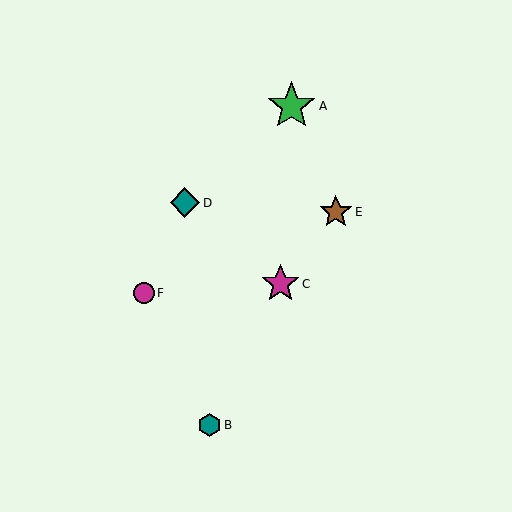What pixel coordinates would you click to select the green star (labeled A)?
Click at (292, 106) to select the green star A.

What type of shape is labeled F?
Shape F is a magenta circle.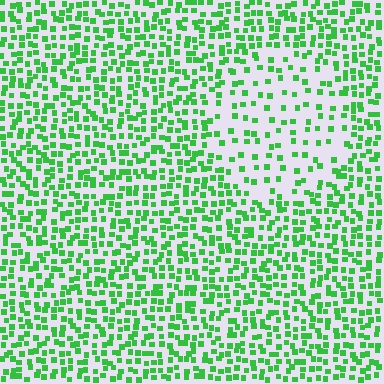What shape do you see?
I see a circle.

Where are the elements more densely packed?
The elements are more densely packed outside the circle boundary.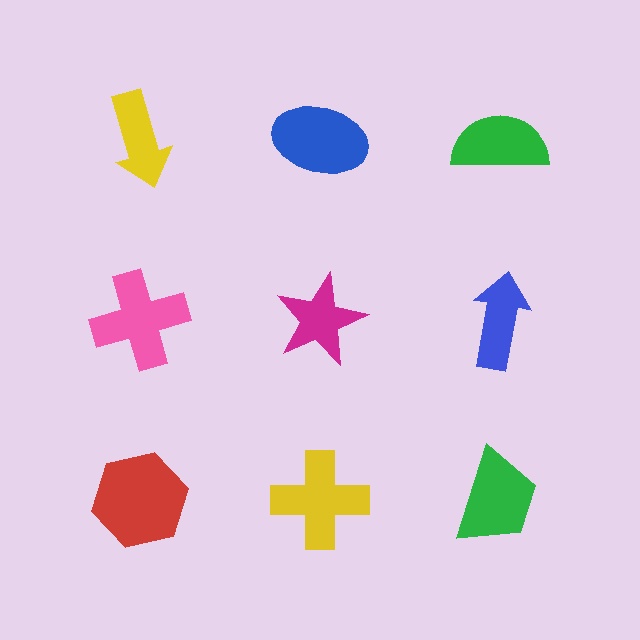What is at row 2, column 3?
A blue arrow.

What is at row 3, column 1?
A red hexagon.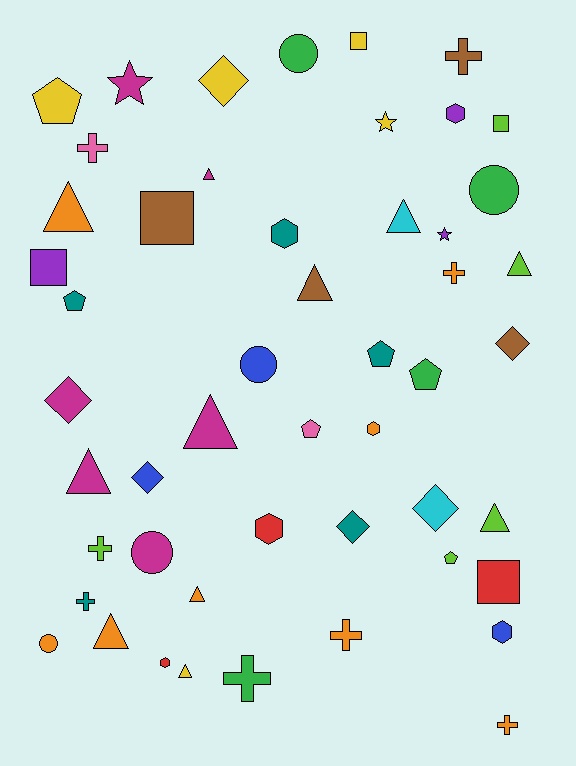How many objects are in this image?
There are 50 objects.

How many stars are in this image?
There are 3 stars.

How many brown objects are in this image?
There are 4 brown objects.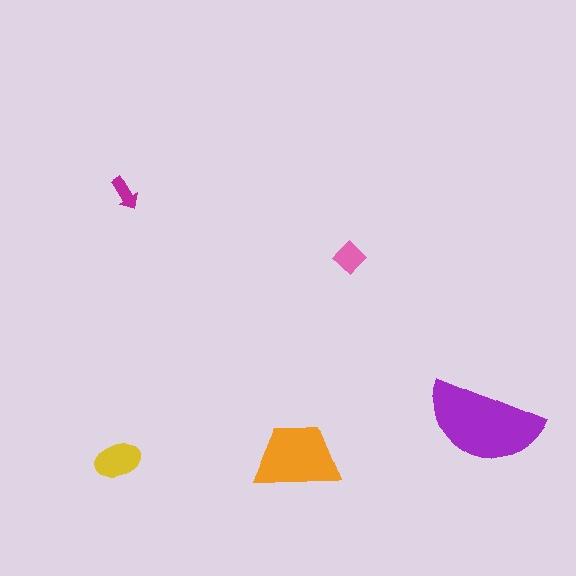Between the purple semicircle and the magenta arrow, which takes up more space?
The purple semicircle.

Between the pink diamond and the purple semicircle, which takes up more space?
The purple semicircle.